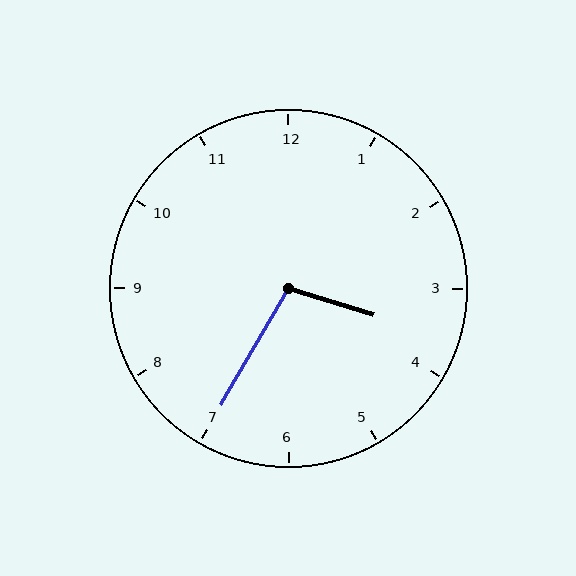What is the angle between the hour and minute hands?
Approximately 102 degrees.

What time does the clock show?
3:35.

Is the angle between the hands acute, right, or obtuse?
It is obtuse.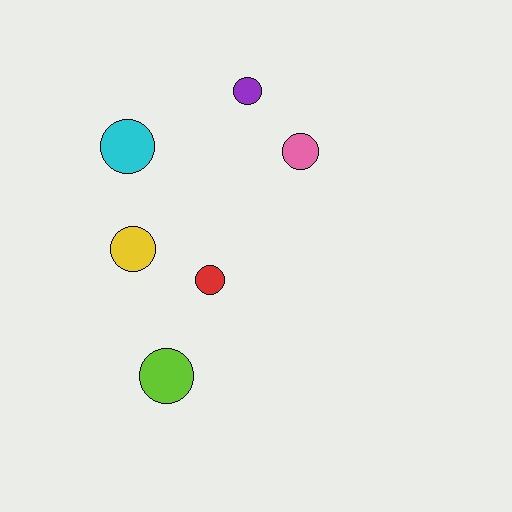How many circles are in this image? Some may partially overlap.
There are 6 circles.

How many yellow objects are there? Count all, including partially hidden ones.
There is 1 yellow object.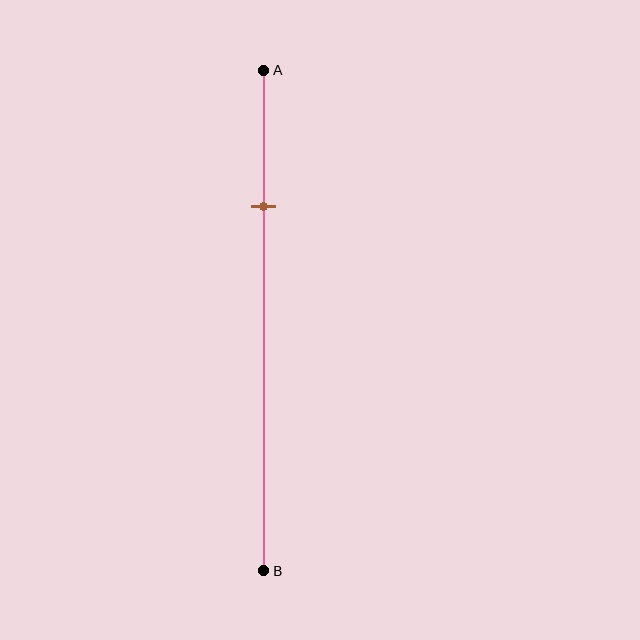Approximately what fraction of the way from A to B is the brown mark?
The brown mark is approximately 25% of the way from A to B.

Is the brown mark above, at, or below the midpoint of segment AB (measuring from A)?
The brown mark is above the midpoint of segment AB.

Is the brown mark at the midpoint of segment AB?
No, the mark is at about 25% from A, not at the 50% midpoint.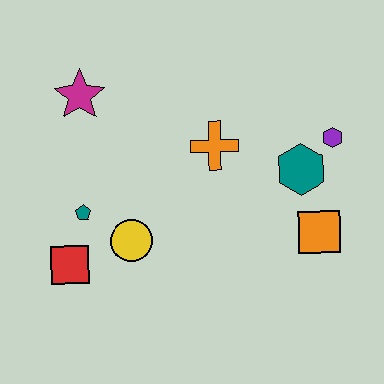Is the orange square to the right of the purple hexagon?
No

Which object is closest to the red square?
The teal pentagon is closest to the red square.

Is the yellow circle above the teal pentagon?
No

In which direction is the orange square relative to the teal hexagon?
The orange square is below the teal hexagon.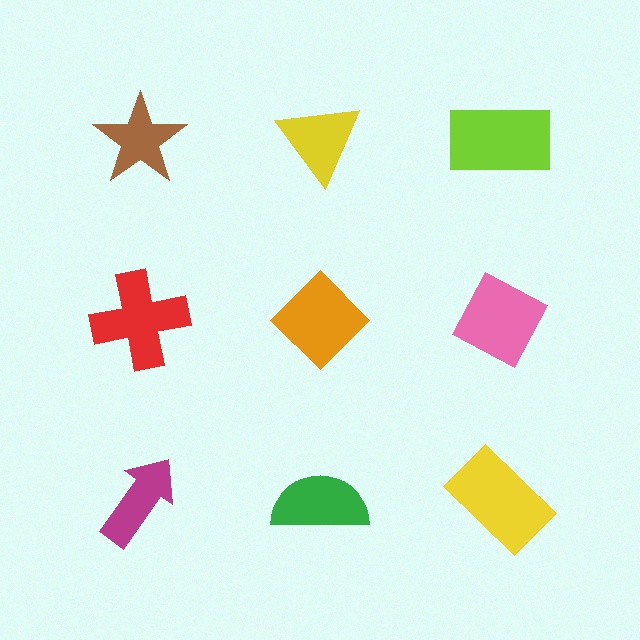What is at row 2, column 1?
A red cross.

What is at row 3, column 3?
A yellow rectangle.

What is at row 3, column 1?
A magenta arrow.